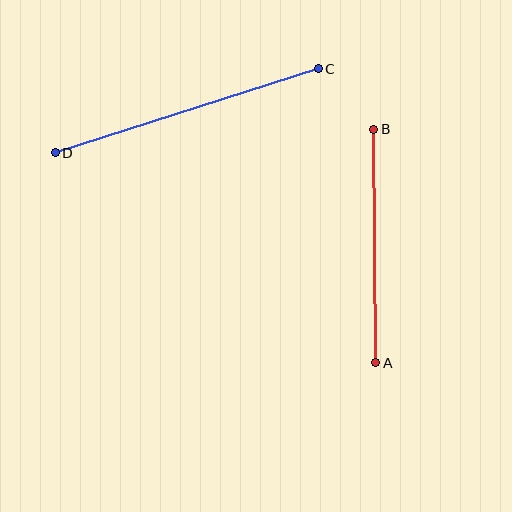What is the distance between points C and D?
The distance is approximately 276 pixels.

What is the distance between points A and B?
The distance is approximately 234 pixels.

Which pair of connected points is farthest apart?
Points C and D are farthest apart.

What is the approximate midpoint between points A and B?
The midpoint is at approximately (375, 246) pixels.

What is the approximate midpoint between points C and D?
The midpoint is at approximately (187, 111) pixels.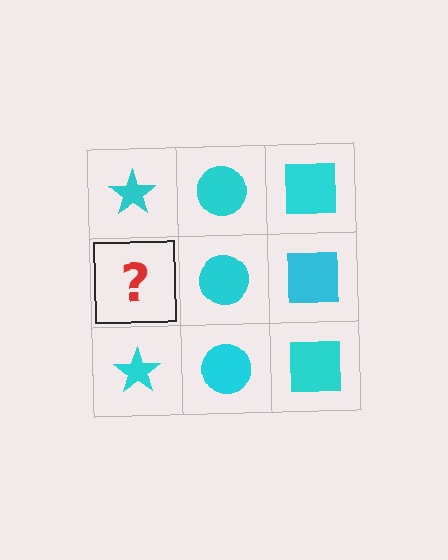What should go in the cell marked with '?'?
The missing cell should contain a cyan star.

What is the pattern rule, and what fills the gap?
The rule is that each column has a consistent shape. The gap should be filled with a cyan star.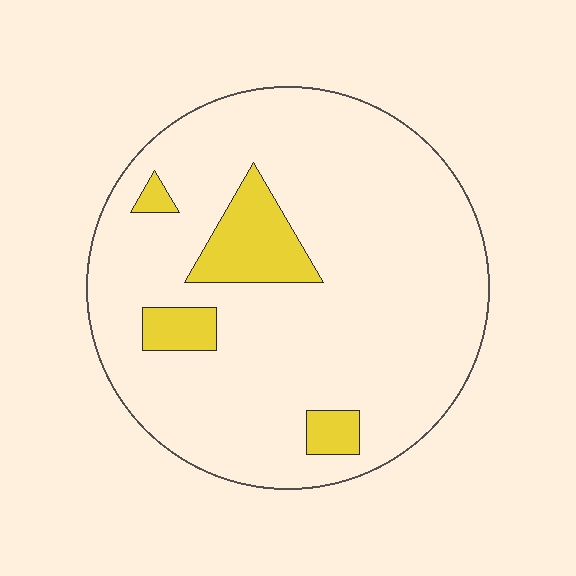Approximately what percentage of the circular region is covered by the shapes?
Approximately 10%.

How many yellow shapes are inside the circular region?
4.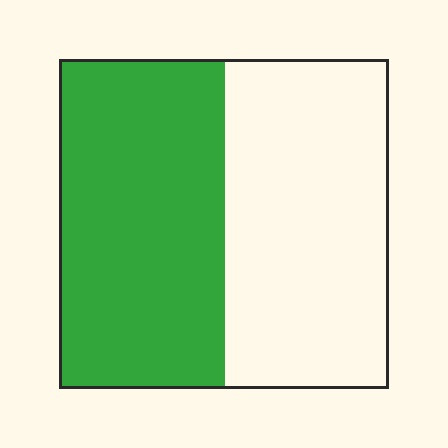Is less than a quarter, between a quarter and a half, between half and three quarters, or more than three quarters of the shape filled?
Between half and three quarters.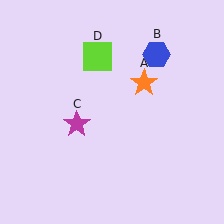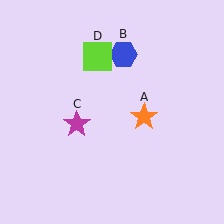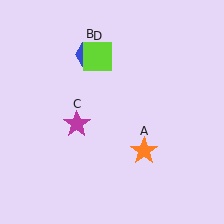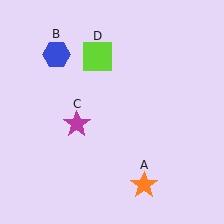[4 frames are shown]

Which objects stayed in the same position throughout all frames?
Magenta star (object C) and lime square (object D) remained stationary.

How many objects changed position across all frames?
2 objects changed position: orange star (object A), blue hexagon (object B).